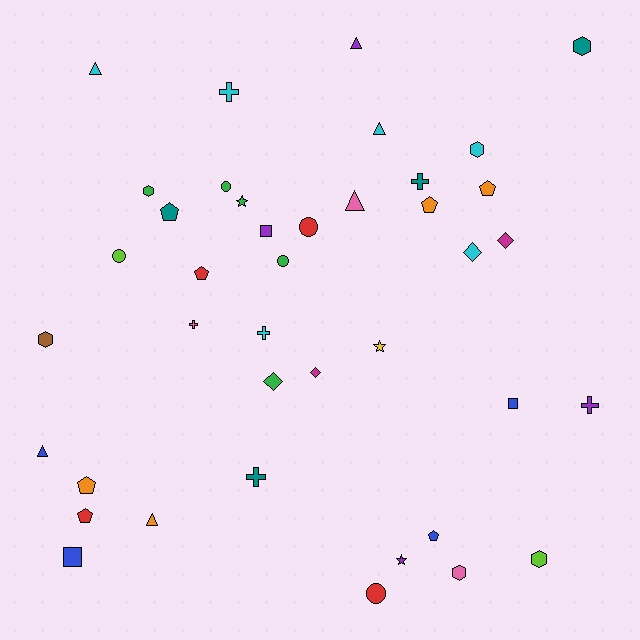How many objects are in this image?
There are 40 objects.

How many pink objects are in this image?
There are 3 pink objects.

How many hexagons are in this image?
There are 6 hexagons.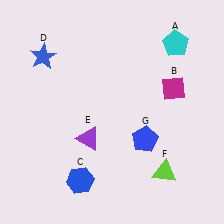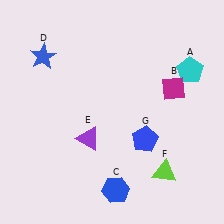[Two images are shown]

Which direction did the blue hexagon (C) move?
The blue hexagon (C) moved right.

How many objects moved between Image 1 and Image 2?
2 objects moved between the two images.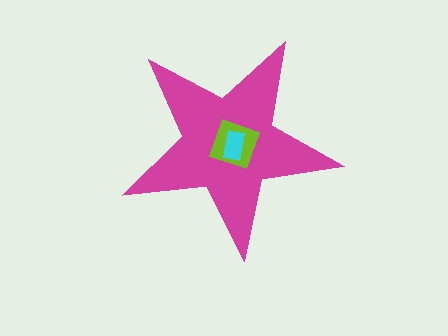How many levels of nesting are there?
3.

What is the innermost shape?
The cyan rectangle.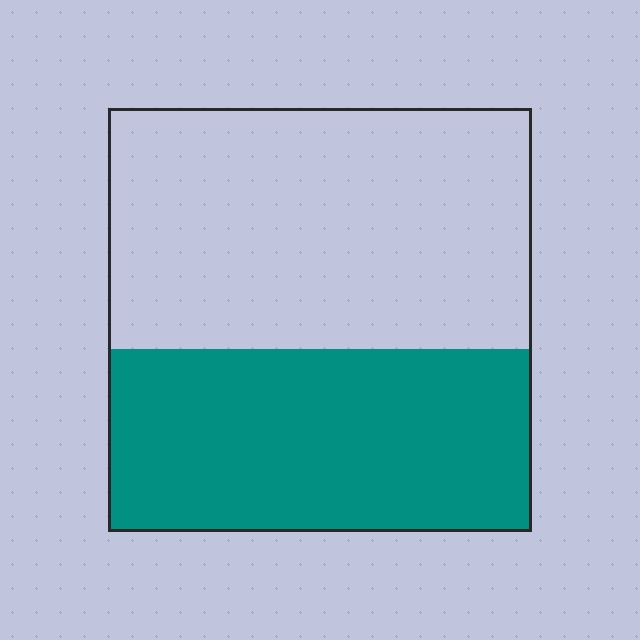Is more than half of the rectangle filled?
No.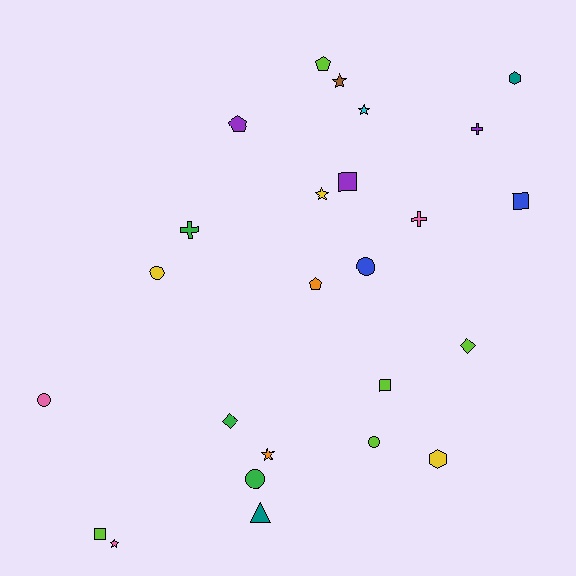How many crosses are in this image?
There are 3 crosses.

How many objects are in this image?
There are 25 objects.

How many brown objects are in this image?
There is 1 brown object.